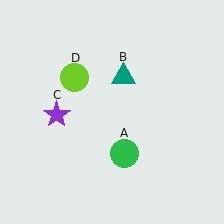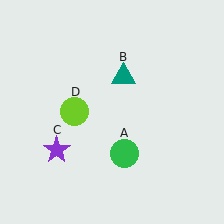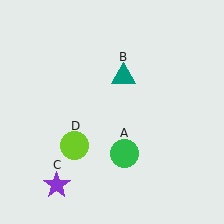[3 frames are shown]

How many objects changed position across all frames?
2 objects changed position: purple star (object C), lime circle (object D).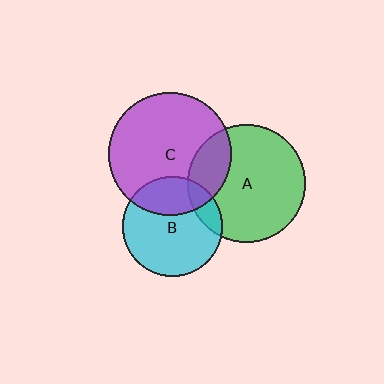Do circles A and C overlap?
Yes.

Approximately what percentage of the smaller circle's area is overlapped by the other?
Approximately 20%.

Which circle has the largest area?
Circle C (purple).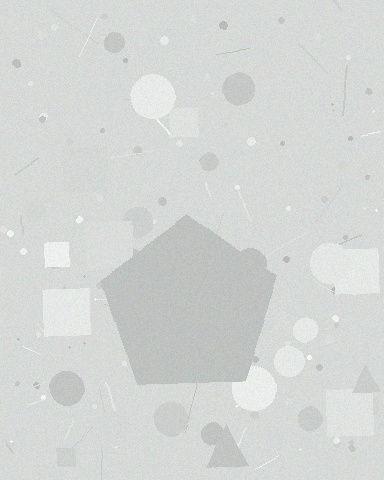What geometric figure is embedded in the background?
A pentagon is embedded in the background.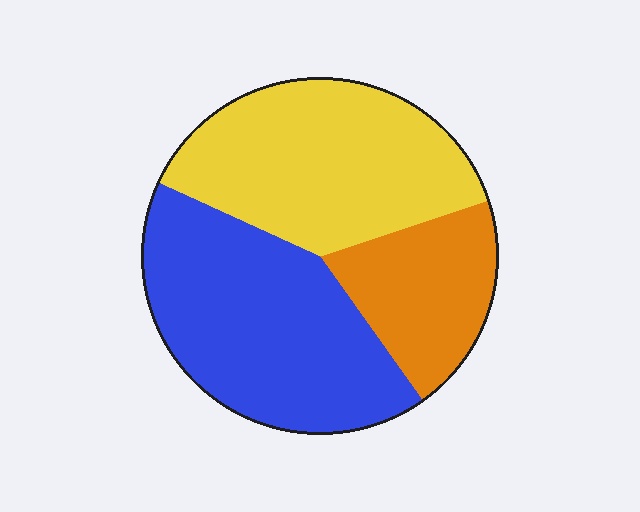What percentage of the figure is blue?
Blue covers 42% of the figure.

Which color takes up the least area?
Orange, at roughly 20%.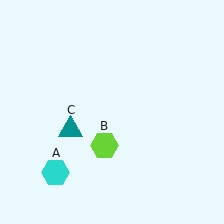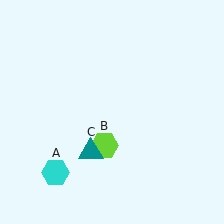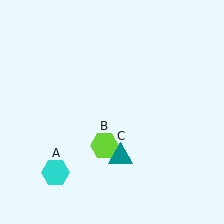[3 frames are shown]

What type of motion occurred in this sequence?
The teal triangle (object C) rotated counterclockwise around the center of the scene.